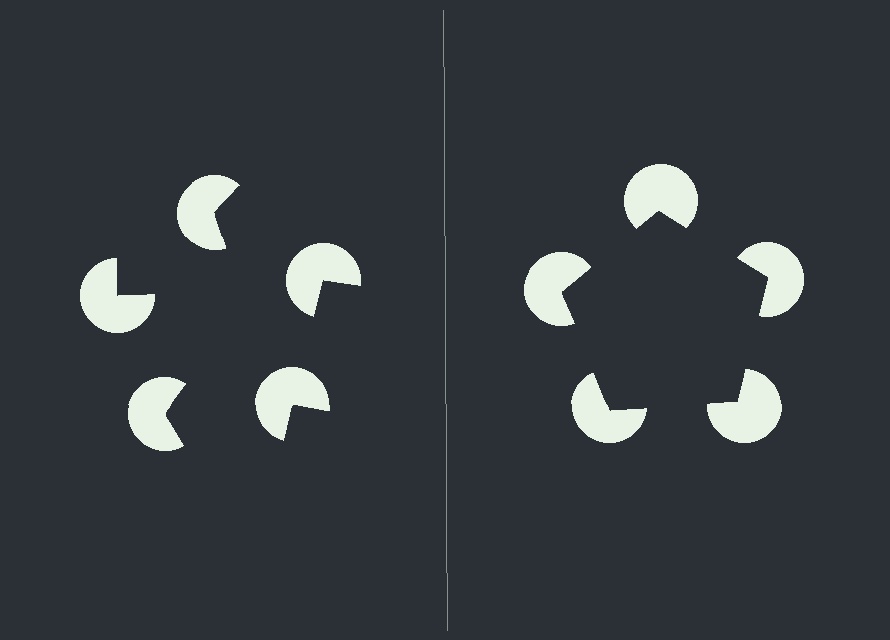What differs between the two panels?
The pac-man discs are positioned identically on both sides; only the wedge orientations differ. On the right they align to a pentagon; on the left they are misaligned.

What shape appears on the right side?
An illusory pentagon.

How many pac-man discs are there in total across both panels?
10 — 5 on each side.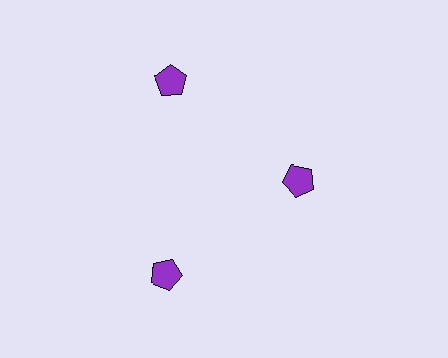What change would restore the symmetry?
The symmetry would be restored by moving it outward, back onto the ring so that all 3 pentagons sit at equal angles and equal distance from the center.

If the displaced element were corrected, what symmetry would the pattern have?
It would have 3-fold rotational symmetry — the pattern would map onto itself every 120 degrees.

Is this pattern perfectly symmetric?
No. The 3 purple pentagons are arranged in a ring, but one element near the 3 o'clock position is pulled inward toward the center, breaking the 3-fold rotational symmetry.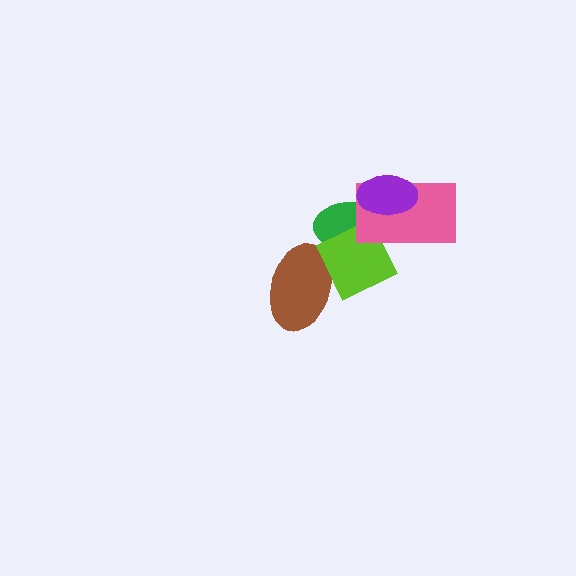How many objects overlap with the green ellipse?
3 objects overlap with the green ellipse.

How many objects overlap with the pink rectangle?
3 objects overlap with the pink rectangle.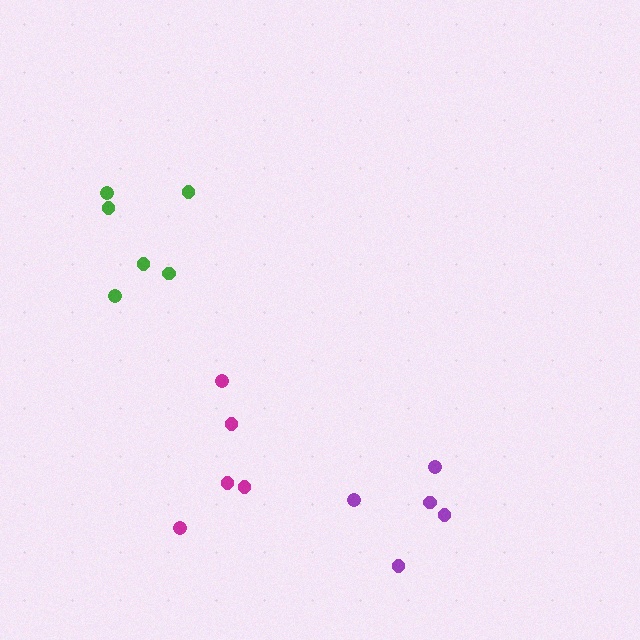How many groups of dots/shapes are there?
There are 3 groups.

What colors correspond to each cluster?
The clusters are colored: magenta, green, purple.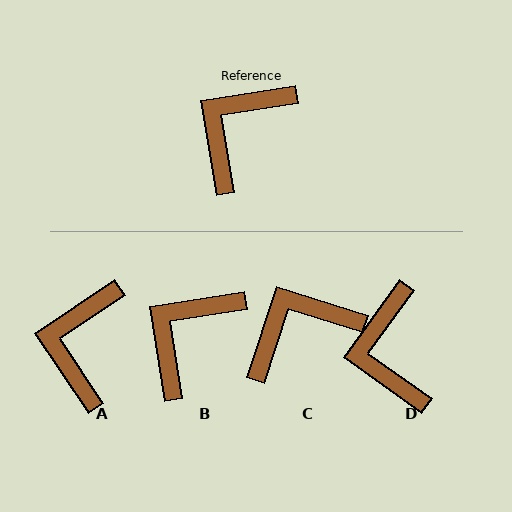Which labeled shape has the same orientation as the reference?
B.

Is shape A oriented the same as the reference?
No, it is off by about 25 degrees.